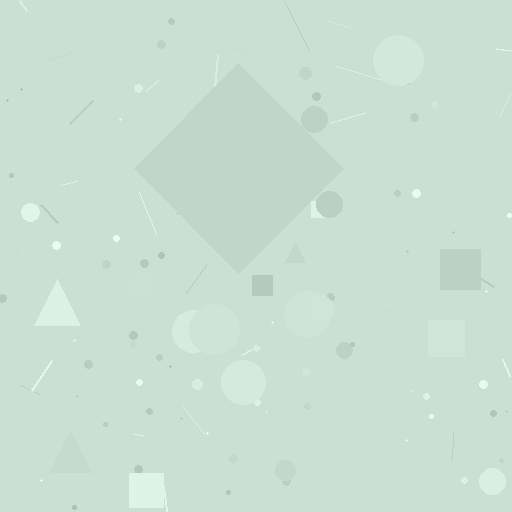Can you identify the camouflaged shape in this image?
The camouflaged shape is a diamond.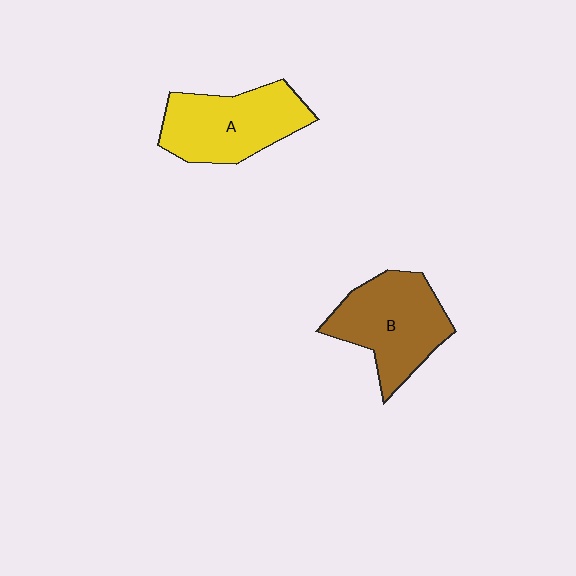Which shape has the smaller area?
Shape A (yellow).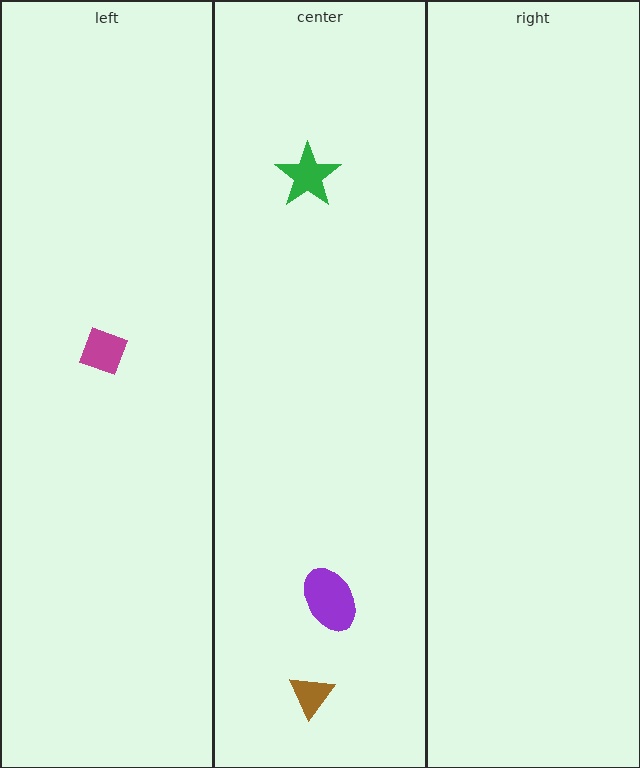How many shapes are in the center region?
3.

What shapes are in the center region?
The purple ellipse, the green star, the brown triangle.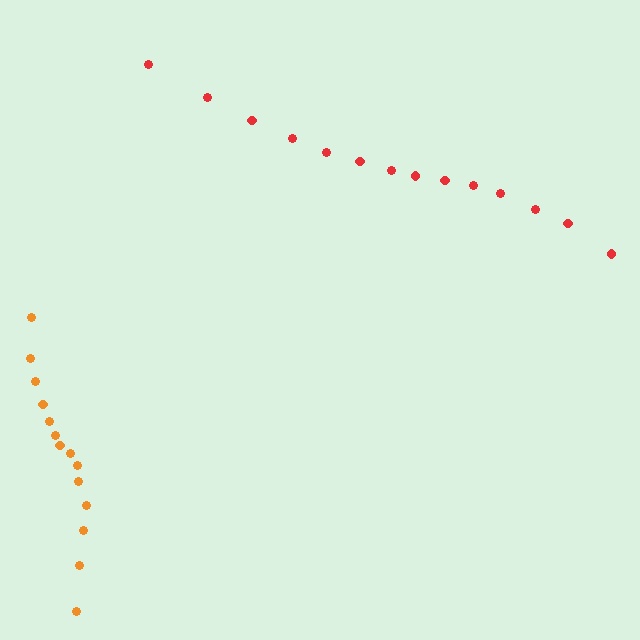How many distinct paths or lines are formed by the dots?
There are 2 distinct paths.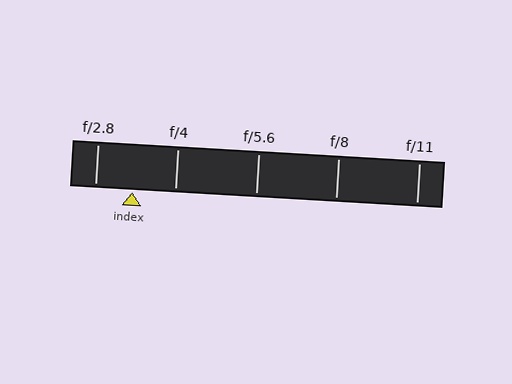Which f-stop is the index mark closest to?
The index mark is closest to f/2.8.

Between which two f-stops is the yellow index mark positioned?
The index mark is between f/2.8 and f/4.